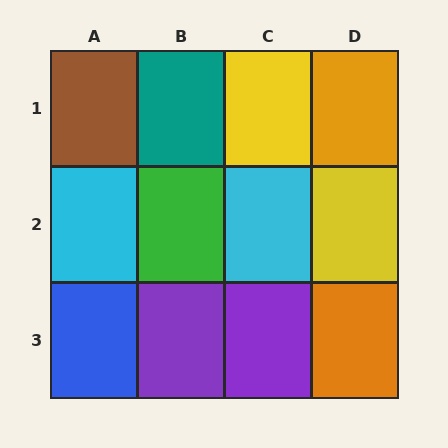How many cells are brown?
1 cell is brown.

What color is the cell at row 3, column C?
Purple.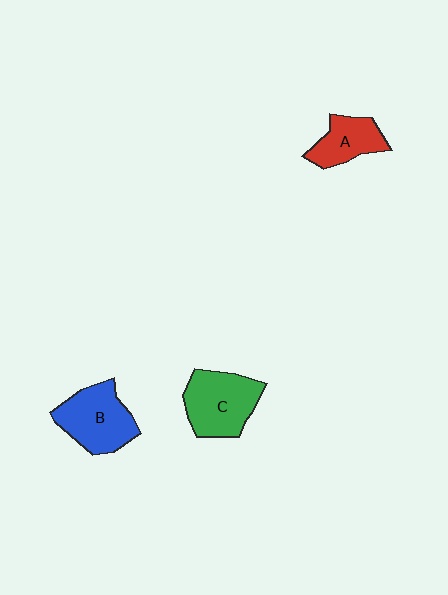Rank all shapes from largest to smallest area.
From largest to smallest: C (green), B (blue), A (red).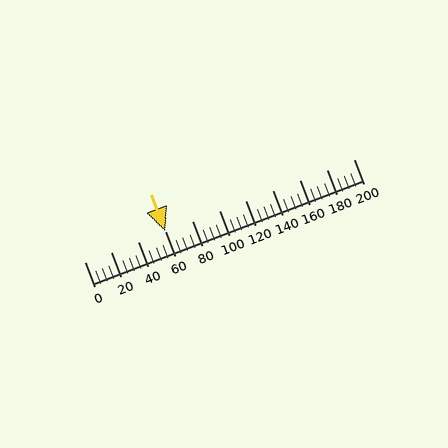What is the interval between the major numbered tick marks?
The major tick marks are spaced 20 units apart.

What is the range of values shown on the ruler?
The ruler shows values from 0 to 200.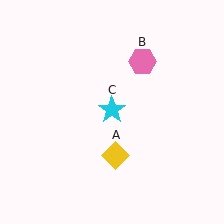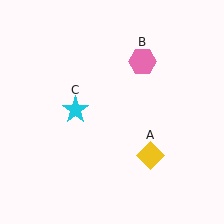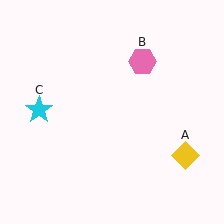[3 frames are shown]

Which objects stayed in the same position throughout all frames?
Pink hexagon (object B) remained stationary.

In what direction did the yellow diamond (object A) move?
The yellow diamond (object A) moved right.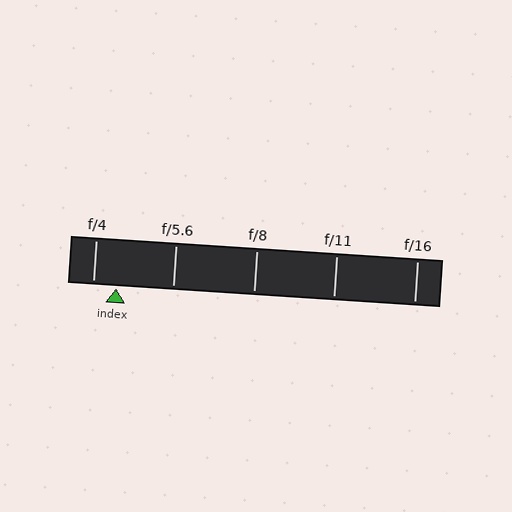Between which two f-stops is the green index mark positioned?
The index mark is between f/4 and f/5.6.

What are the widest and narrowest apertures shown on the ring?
The widest aperture shown is f/4 and the narrowest is f/16.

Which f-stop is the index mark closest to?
The index mark is closest to f/4.